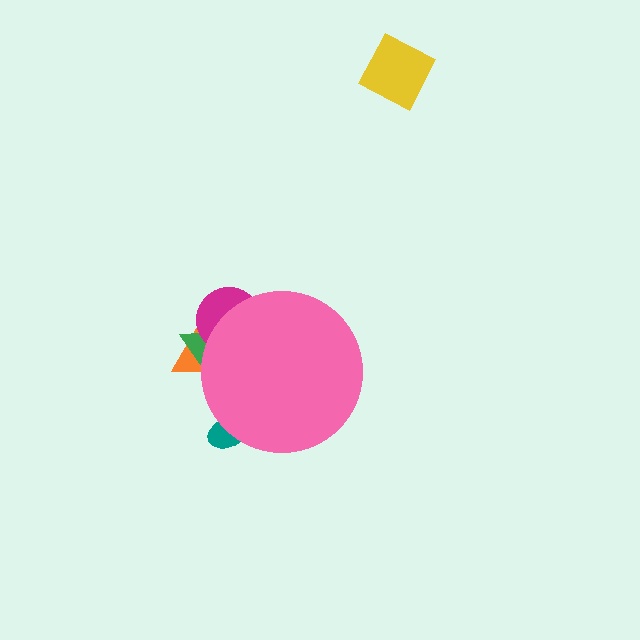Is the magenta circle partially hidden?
Yes, the magenta circle is partially hidden behind the pink circle.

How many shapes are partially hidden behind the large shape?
4 shapes are partially hidden.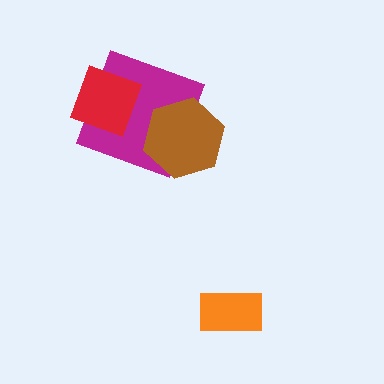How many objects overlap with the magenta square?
2 objects overlap with the magenta square.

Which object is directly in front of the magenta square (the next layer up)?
The red diamond is directly in front of the magenta square.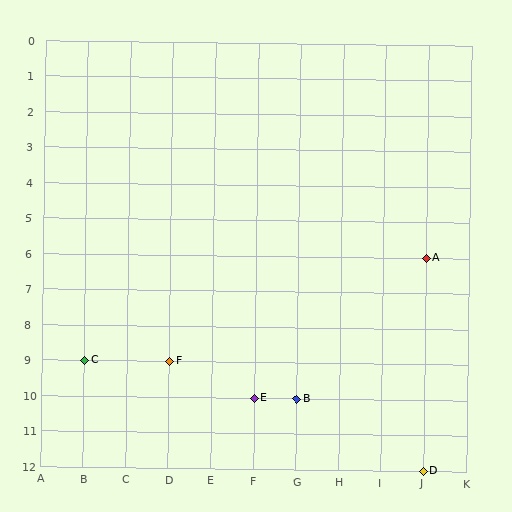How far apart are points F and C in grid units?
Points F and C are 2 columns apart.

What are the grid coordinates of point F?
Point F is at grid coordinates (D, 9).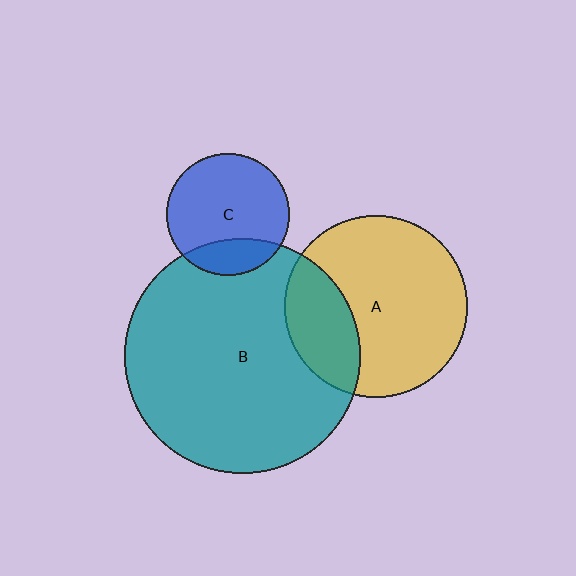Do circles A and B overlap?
Yes.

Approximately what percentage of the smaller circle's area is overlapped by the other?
Approximately 25%.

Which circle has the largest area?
Circle B (teal).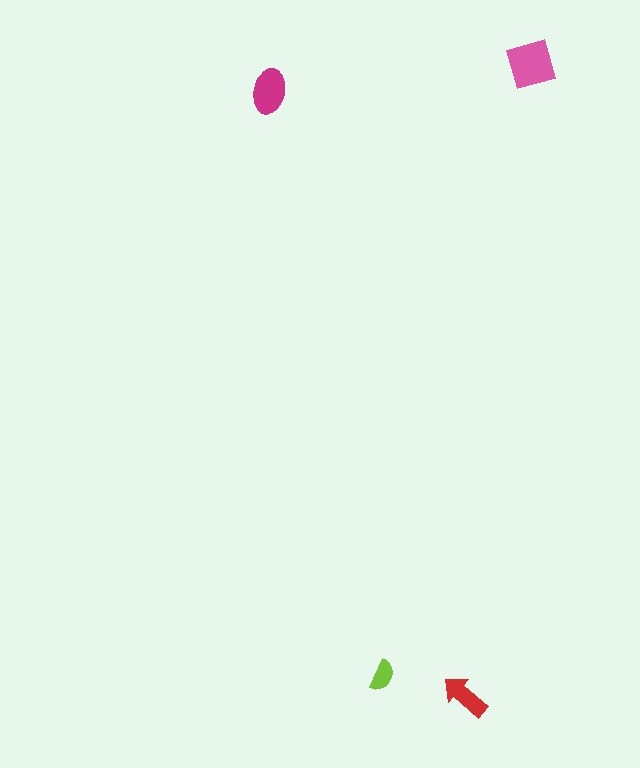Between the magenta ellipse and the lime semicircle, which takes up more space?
The magenta ellipse.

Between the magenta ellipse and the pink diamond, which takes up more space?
The pink diamond.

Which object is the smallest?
The lime semicircle.